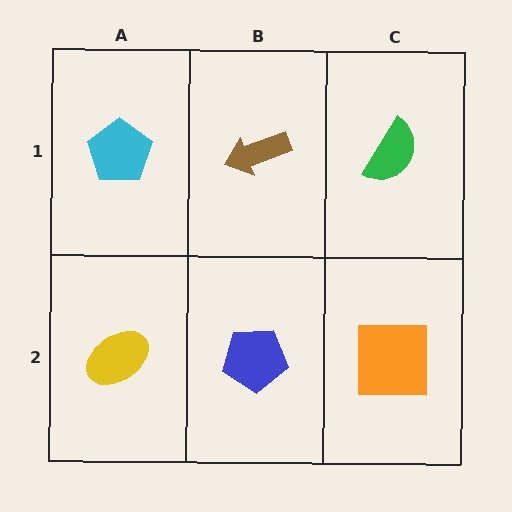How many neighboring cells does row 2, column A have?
2.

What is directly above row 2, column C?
A green semicircle.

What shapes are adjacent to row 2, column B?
A brown arrow (row 1, column B), a yellow ellipse (row 2, column A), an orange square (row 2, column C).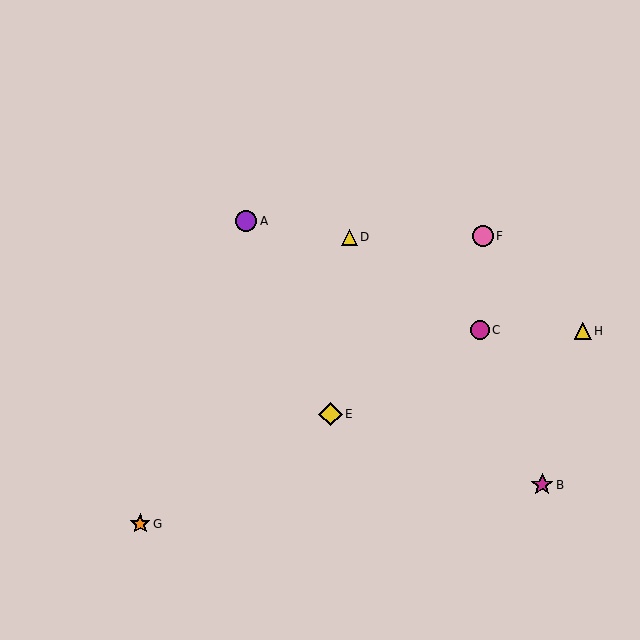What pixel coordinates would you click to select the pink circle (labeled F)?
Click at (483, 236) to select the pink circle F.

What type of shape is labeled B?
Shape B is a magenta star.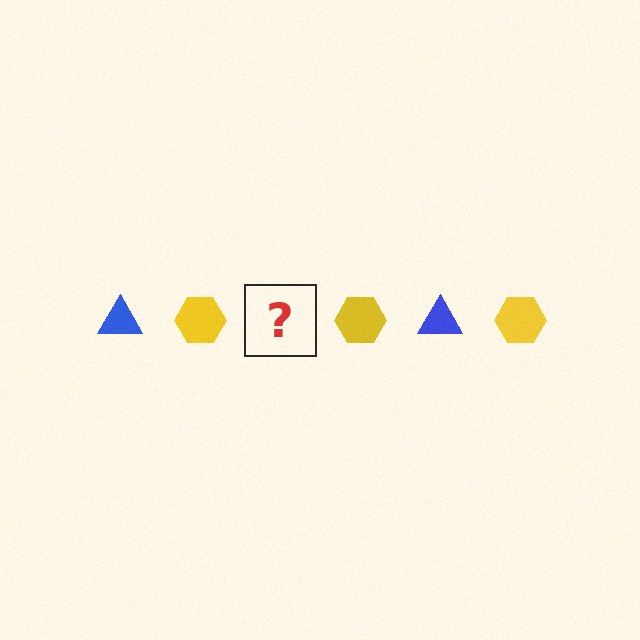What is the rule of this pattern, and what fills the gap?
The rule is that the pattern alternates between blue triangle and yellow hexagon. The gap should be filled with a blue triangle.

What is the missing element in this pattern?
The missing element is a blue triangle.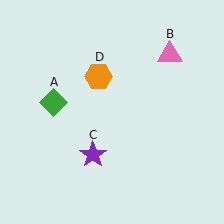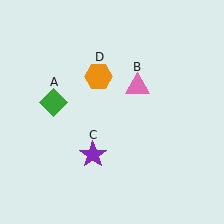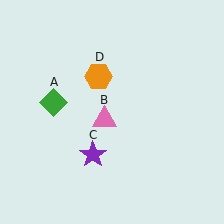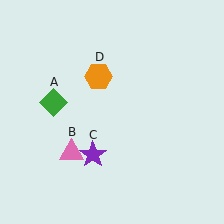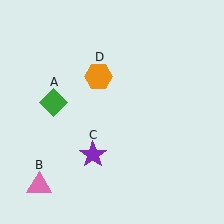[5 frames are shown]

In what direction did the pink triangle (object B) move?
The pink triangle (object B) moved down and to the left.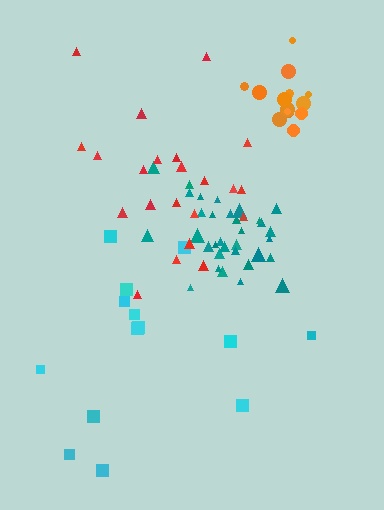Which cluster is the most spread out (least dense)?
Cyan.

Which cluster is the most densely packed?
Teal.